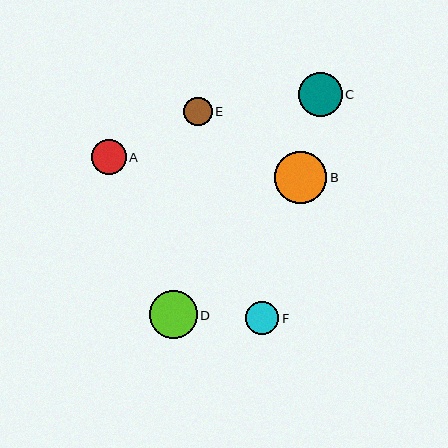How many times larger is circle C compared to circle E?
Circle C is approximately 1.5 times the size of circle E.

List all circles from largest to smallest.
From largest to smallest: B, D, C, A, F, E.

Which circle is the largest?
Circle B is the largest with a size of approximately 52 pixels.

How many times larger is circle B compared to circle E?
Circle B is approximately 1.8 times the size of circle E.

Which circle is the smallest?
Circle E is the smallest with a size of approximately 29 pixels.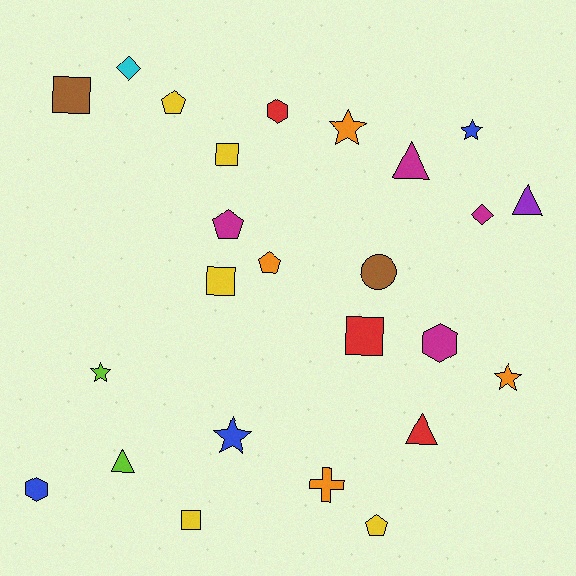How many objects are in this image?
There are 25 objects.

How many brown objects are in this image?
There are 2 brown objects.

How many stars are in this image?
There are 5 stars.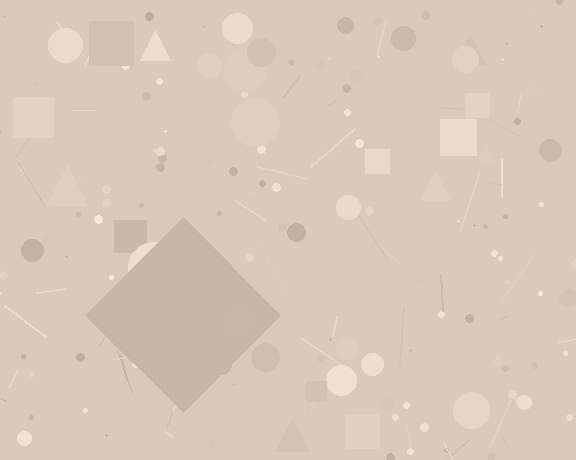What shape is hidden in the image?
A diamond is hidden in the image.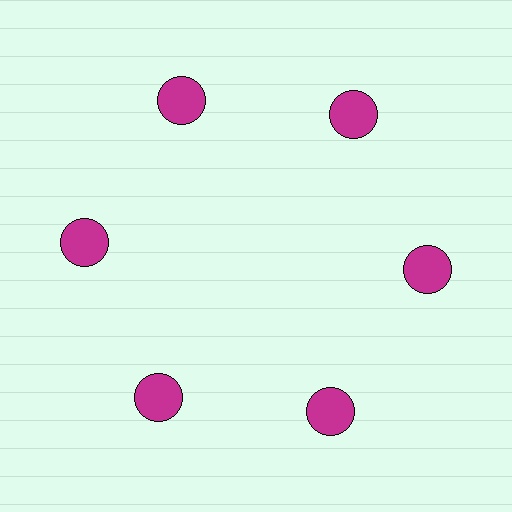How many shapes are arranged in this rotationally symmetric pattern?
There are 6 shapes, arranged in 6 groups of 1.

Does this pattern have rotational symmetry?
Yes, this pattern has 6-fold rotational symmetry. It looks the same after rotating 60 degrees around the center.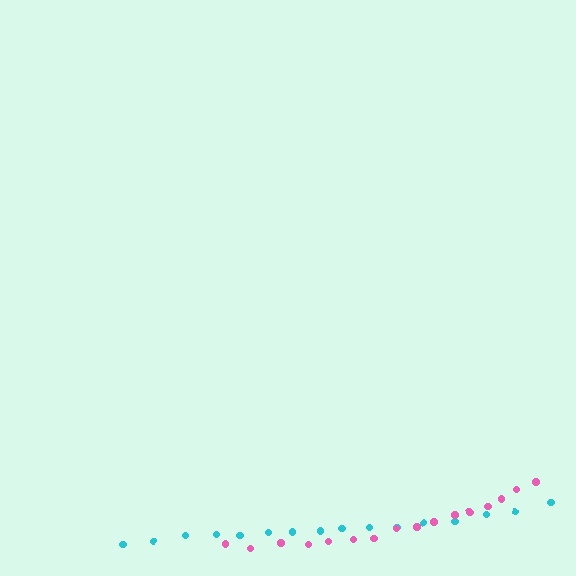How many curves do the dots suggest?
There are 2 distinct paths.